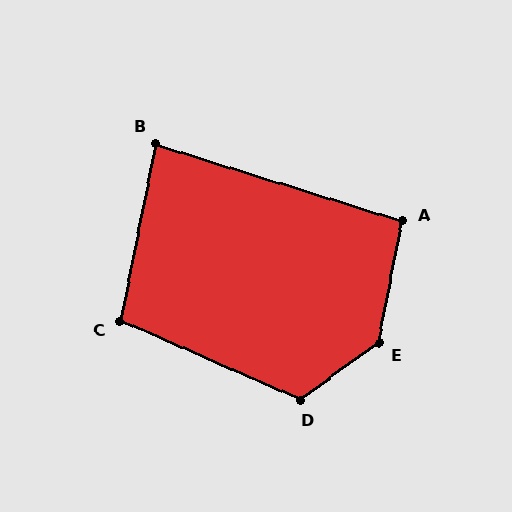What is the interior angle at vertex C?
Approximately 102 degrees (obtuse).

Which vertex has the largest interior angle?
E, at approximately 137 degrees.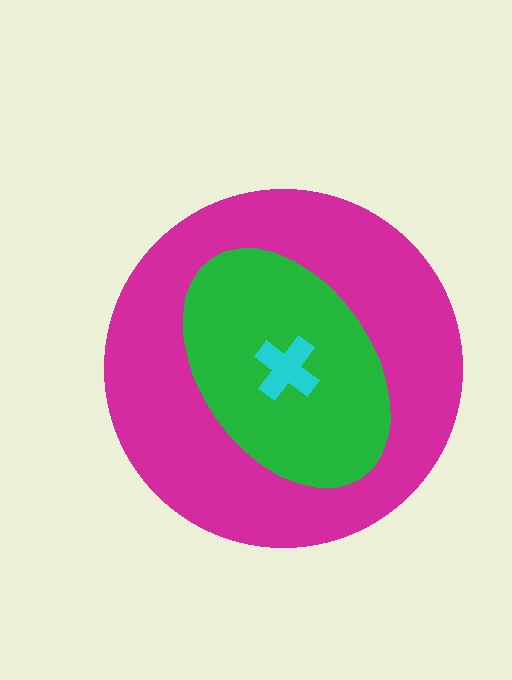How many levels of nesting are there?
3.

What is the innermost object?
The cyan cross.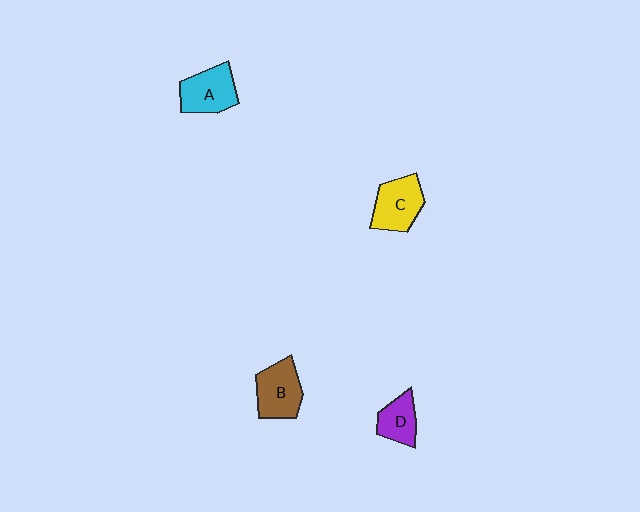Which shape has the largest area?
Shape C (yellow).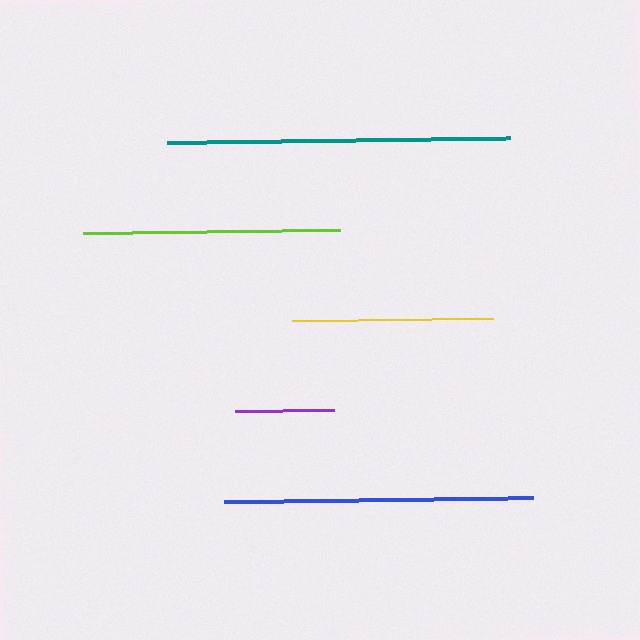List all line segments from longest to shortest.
From longest to shortest: teal, blue, lime, yellow, purple.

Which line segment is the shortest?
The purple line is the shortest at approximately 99 pixels.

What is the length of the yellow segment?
The yellow segment is approximately 201 pixels long.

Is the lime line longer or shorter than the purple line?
The lime line is longer than the purple line.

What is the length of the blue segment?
The blue segment is approximately 310 pixels long.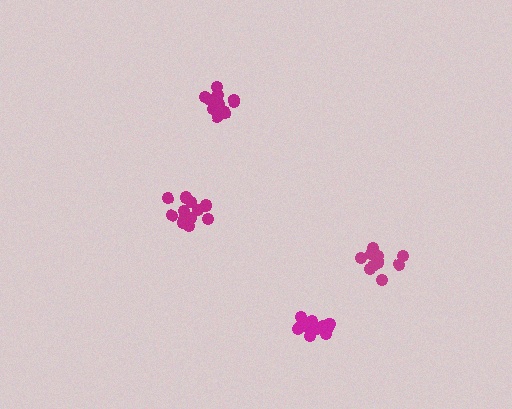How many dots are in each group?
Group 1: 13 dots, Group 2: 12 dots, Group 3: 12 dots, Group 4: 11 dots (48 total).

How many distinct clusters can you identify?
There are 4 distinct clusters.